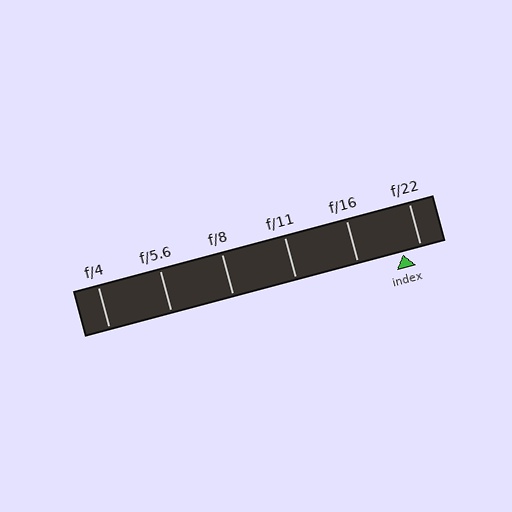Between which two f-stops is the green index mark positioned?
The index mark is between f/16 and f/22.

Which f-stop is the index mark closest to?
The index mark is closest to f/22.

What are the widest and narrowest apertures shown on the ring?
The widest aperture shown is f/4 and the narrowest is f/22.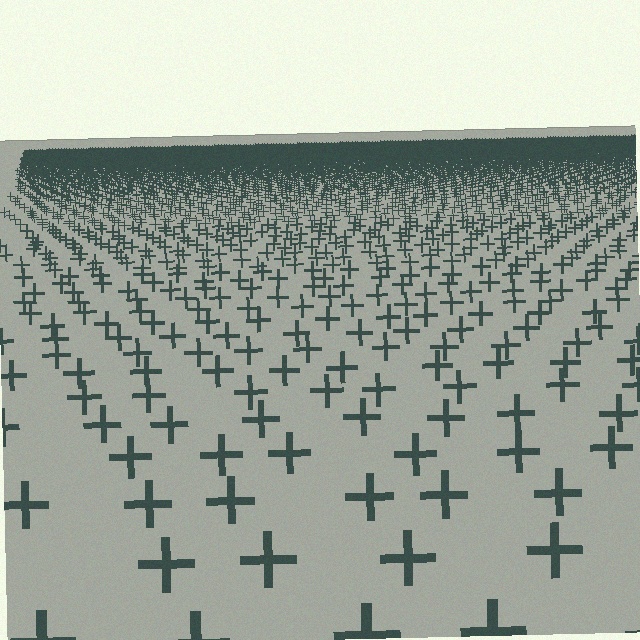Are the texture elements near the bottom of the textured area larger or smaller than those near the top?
Larger. Near the bottom, elements are closer to the viewer and appear at a bigger on-screen size.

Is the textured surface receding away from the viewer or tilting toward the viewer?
The surface is receding away from the viewer. Texture elements get smaller and denser toward the top.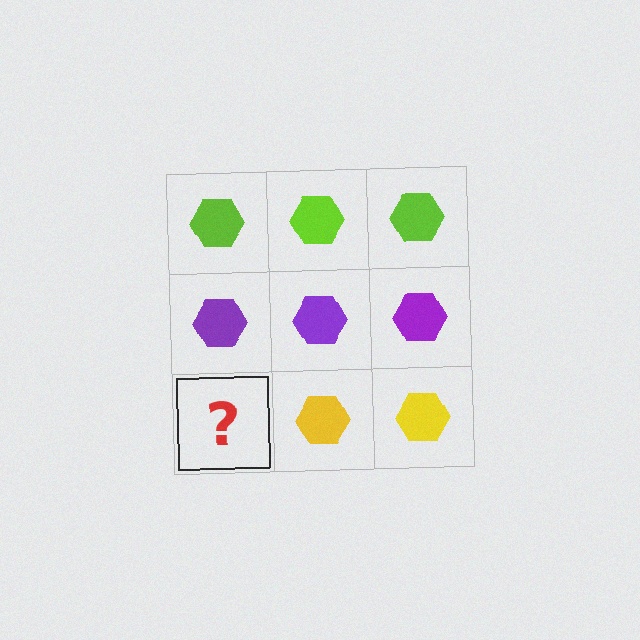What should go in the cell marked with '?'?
The missing cell should contain a yellow hexagon.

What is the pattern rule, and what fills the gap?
The rule is that each row has a consistent color. The gap should be filled with a yellow hexagon.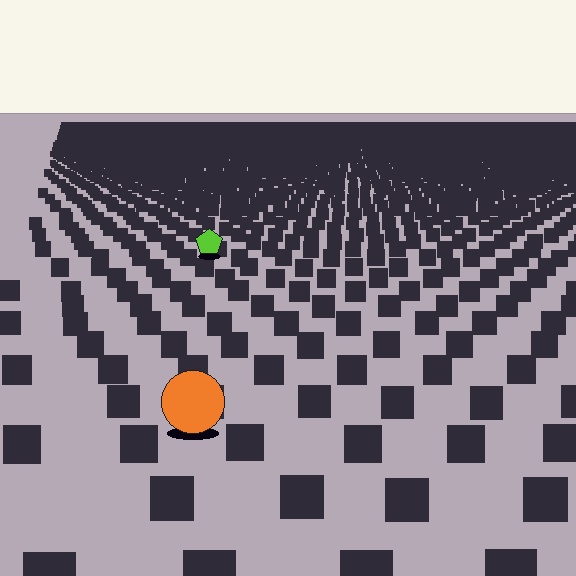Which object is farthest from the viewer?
The lime pentagon is farthest from the viewer. It appears smaller and the ground texture around it is denser.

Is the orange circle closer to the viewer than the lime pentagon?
Yes. The orange circle is closer — you can tell from the texture gradient: the ground texture is coarser near it.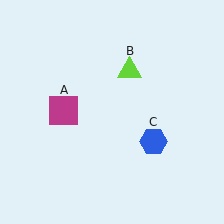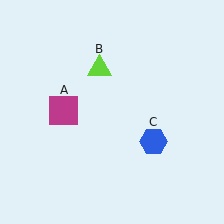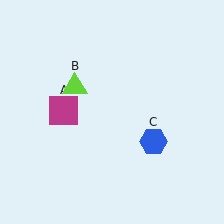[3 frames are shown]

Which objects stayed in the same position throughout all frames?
Magenta square (object A) and blue hexagon (object C) remained stationary.